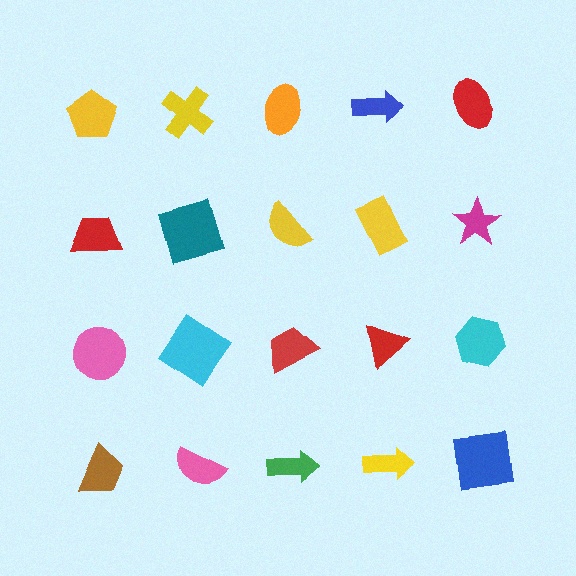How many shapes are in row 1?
5 shapes.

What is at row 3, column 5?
A cyan hexagon.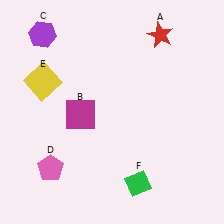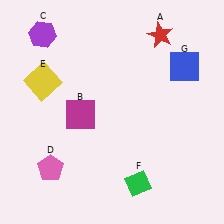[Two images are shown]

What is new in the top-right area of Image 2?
A blue square (G) was added in the top-right area of Image 2.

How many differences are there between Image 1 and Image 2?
There is 1 difference between the two images.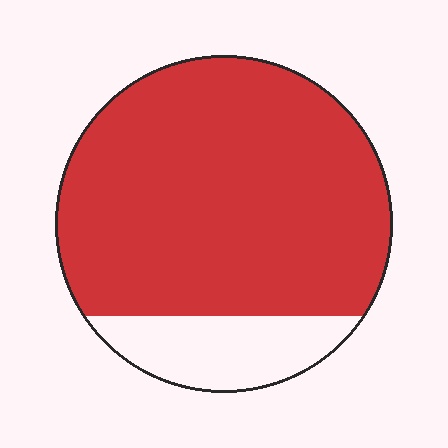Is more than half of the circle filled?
Yes.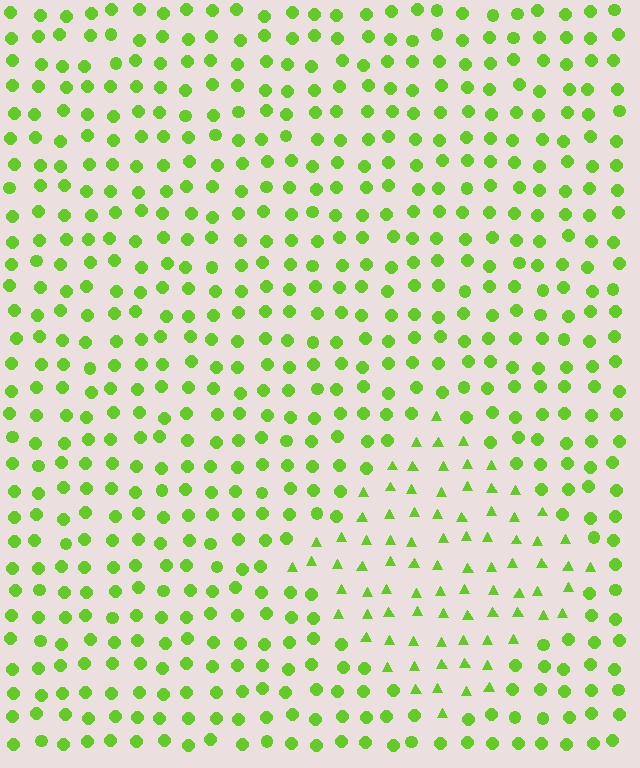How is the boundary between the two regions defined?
The boundary is defined by a change in element shape: triangles inside vs. circles outside. All elements share the same color and spacing.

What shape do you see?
I see a diamond.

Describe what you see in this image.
The image is filled with small lime elements arranged in a uniform grid. A diamond-shaped region contains triangles, while the surrounding area contains circles. The boundary is defined purely by the change in element shape.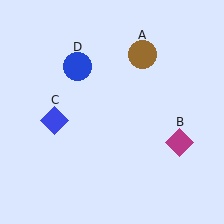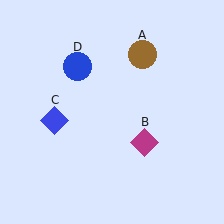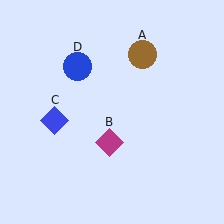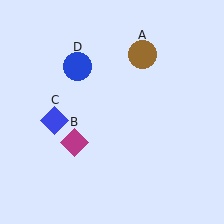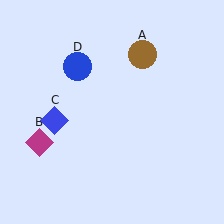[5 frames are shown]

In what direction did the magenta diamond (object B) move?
The magenta diamond (object B) moved left.